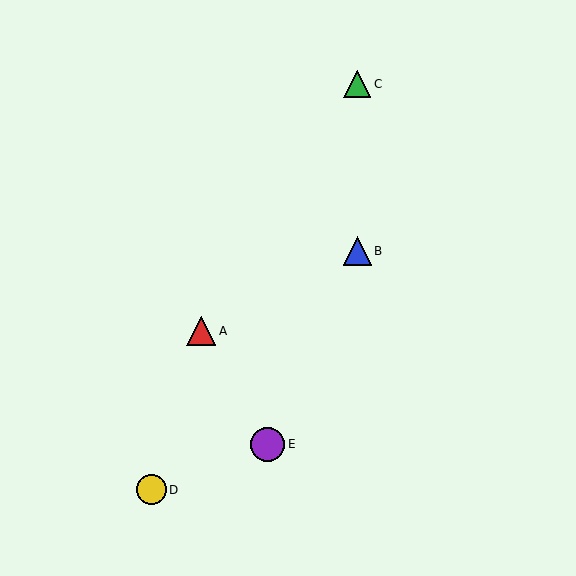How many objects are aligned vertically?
2 objects (B, C) are aligned vertically.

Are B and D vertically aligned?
No, B is at x≈357 and D is at x≈151.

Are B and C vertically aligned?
Yes, both are at x≈357.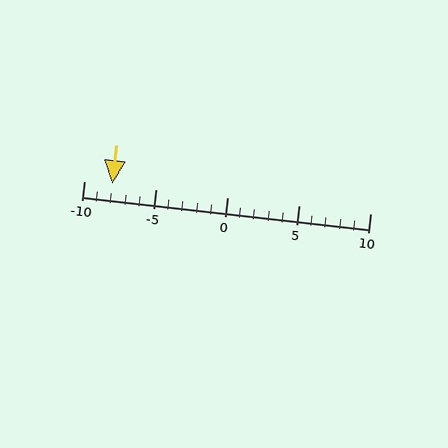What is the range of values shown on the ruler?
The ruler shows values from -10 to 10.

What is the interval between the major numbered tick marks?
The major tick marks are spaced 5 units apart.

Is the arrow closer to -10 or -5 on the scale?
The arrow is closer to -10.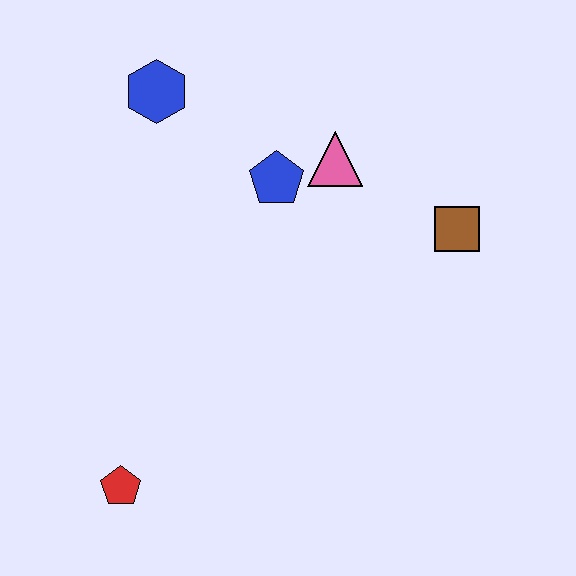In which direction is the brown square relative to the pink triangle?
The brown square is to the right of the pink triangle.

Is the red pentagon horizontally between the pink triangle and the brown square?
No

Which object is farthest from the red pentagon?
The brown square is farthest from the red pentagon.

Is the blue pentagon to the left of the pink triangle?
Yes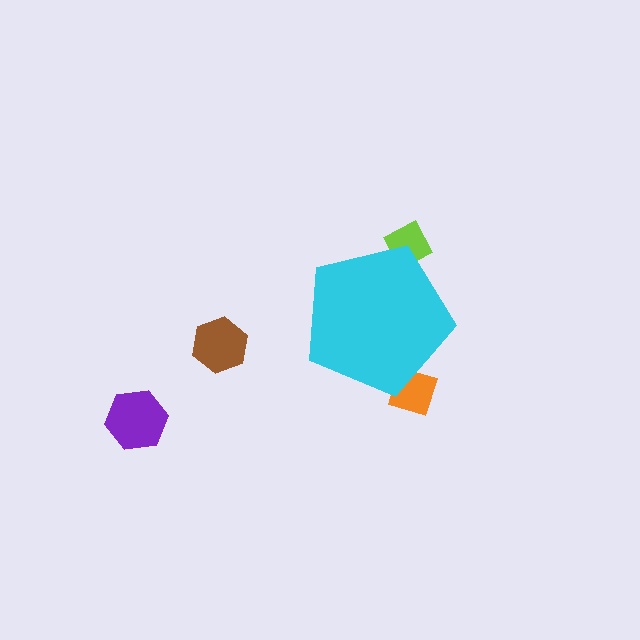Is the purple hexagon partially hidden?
No, the purple hexagon is fully visible.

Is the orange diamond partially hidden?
Yes, the orange diamond is partially hidden behind the cyan pentagon.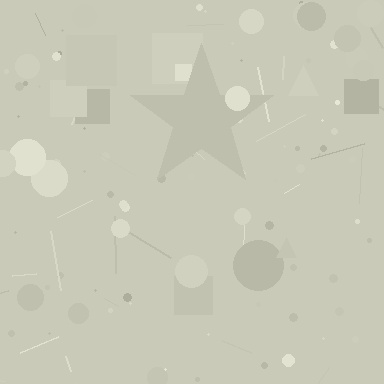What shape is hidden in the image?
A star is hidden in the image.